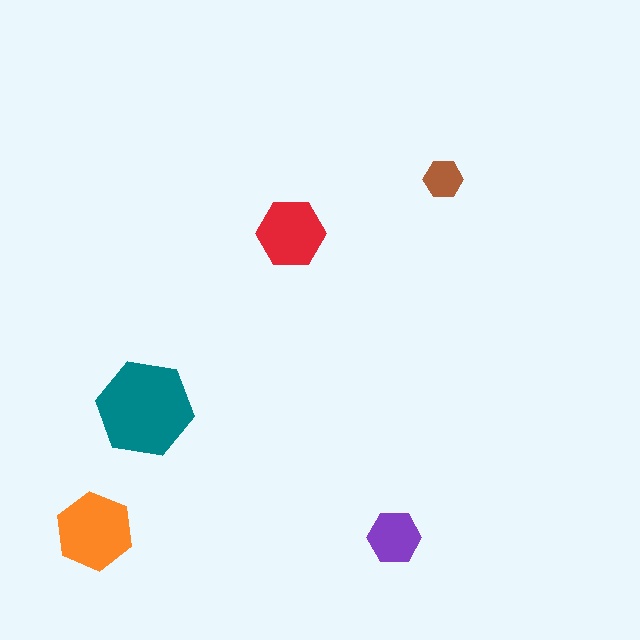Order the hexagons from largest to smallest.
the teal one, the orange one, the red one, the purple one, the brown one.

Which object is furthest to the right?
The brown hexagon is rightmost.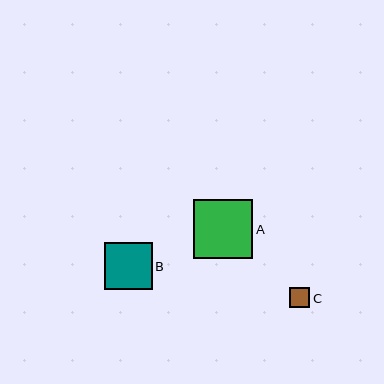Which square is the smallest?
Square C is the smallest with a size of approximately 20 pixels.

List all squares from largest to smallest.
From largest to smallest: A, B, C.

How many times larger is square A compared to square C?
Square A is approximately 2.9 times the size of square C.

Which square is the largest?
Square A is the largest with a size of approximately 59 pixels.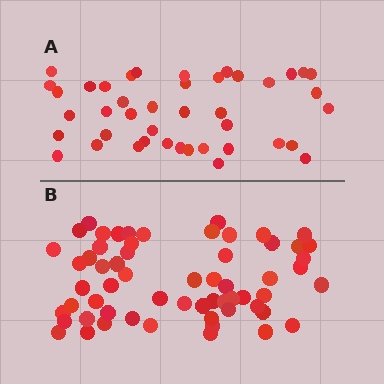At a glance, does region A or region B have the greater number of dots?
Region B (the bottom region) has more dots.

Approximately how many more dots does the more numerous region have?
Region B has approximately 20 more dots than region A.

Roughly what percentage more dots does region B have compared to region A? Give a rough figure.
About 45% more.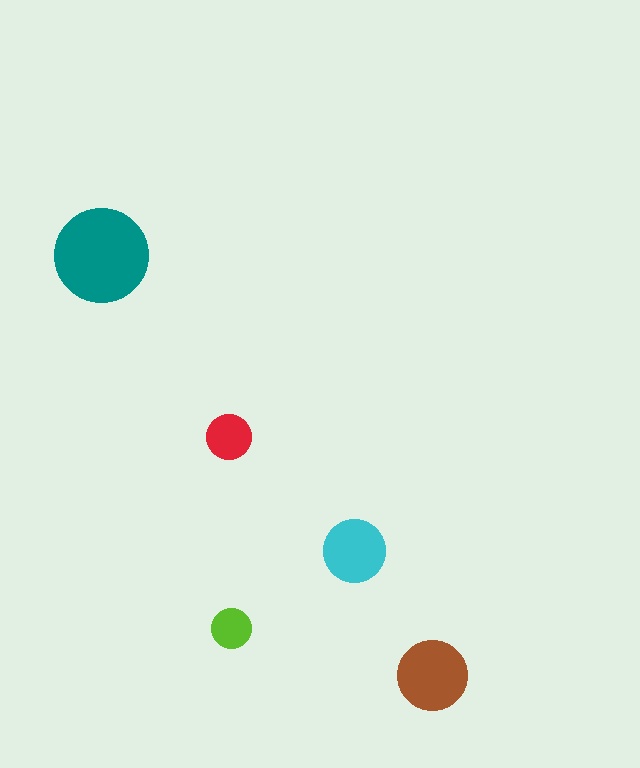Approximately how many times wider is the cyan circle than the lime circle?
About 1.5 times wider.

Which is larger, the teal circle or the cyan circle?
The teal one.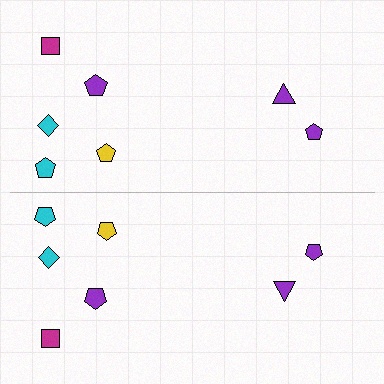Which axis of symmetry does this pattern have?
The pattern has a horizontal axis of symmetry running through the center of the image.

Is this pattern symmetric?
Yes, this pattern has bilateral (reflection) symmetry.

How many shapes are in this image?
There are 14 shapes in this image.